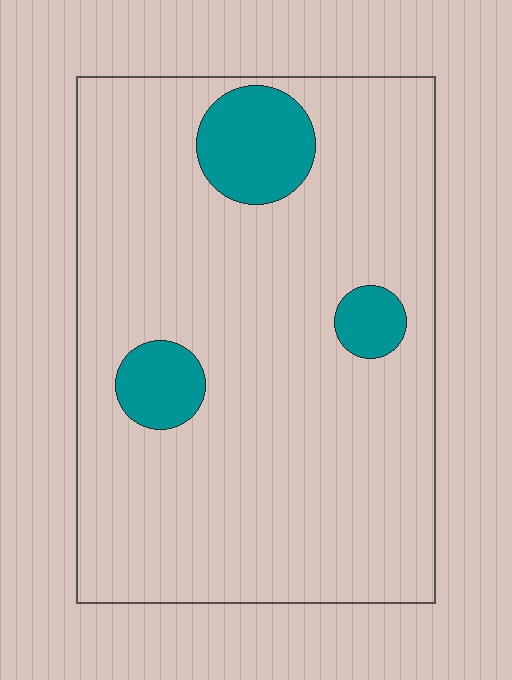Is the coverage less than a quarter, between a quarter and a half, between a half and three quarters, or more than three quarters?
Less than a quarter.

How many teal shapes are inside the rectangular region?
3.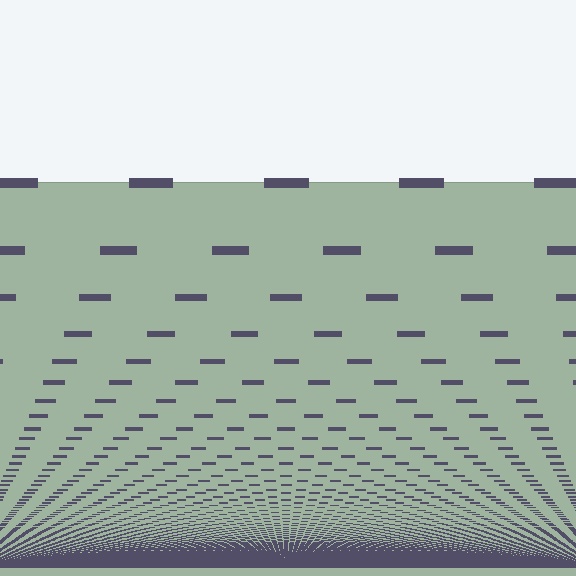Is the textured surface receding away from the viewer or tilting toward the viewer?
The surface appears to tilt toward the viewer. Texture elements get larger and sparser toward the top.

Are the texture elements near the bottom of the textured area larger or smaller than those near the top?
Smaller. The gradient is inverted — elements near the bottom are smaller and denser.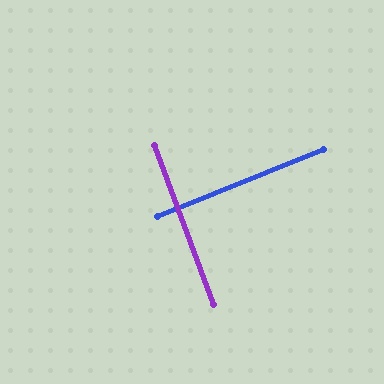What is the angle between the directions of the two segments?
Approximately 89 degrees.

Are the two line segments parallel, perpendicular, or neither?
Perpendicular — they meet at approximately 89°.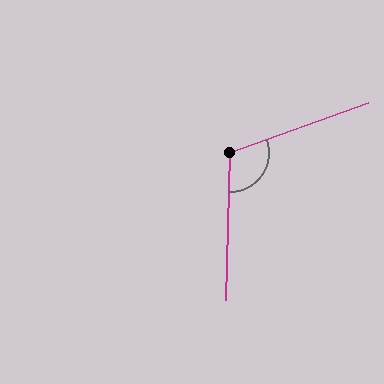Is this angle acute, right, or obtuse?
It is obtuse.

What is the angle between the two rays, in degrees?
Approximately 112 degrees.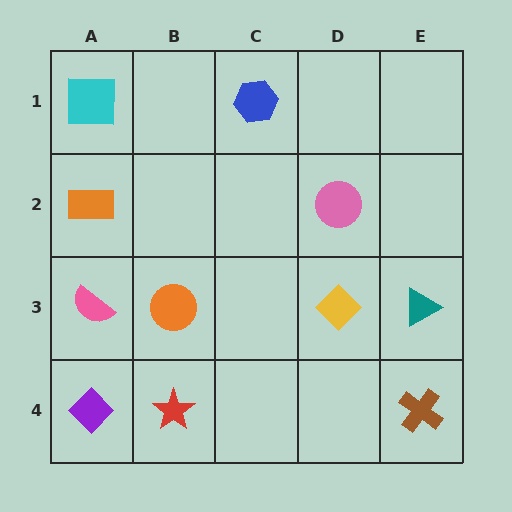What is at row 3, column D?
A yellow diamond.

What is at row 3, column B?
An orange circle.